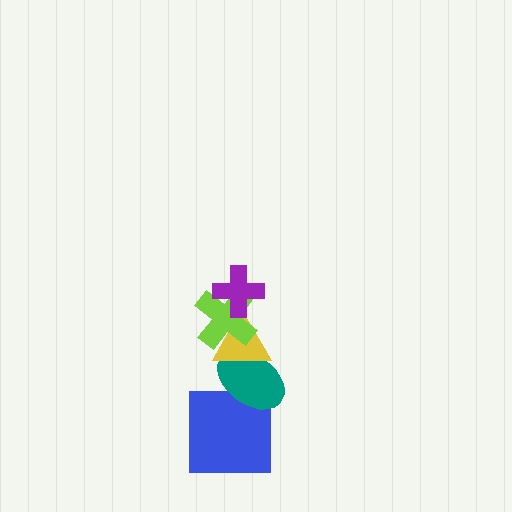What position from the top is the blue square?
The blue square is 5th from the top.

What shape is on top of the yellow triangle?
The lime cross is on top of the yellow triangle.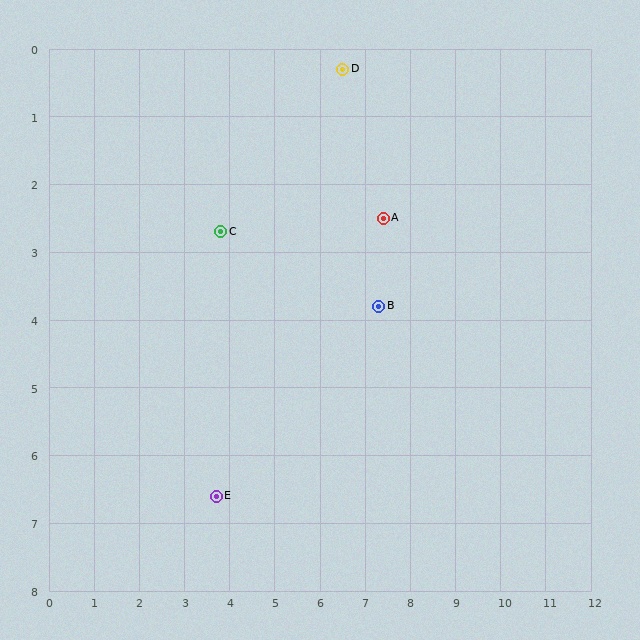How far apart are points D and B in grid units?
Points D and B are about 3.6 grid units apart.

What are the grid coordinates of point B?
Point B is at approximately (7.3, 3.8).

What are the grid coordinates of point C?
Point C is at approximately (3.8, 2.7).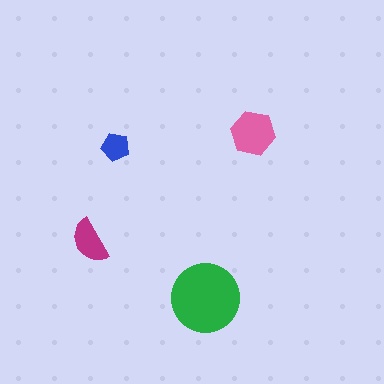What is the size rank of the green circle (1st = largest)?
1st.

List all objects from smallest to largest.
The blue pentagon, the magenta semicircle, the pink hexagon, the green circle.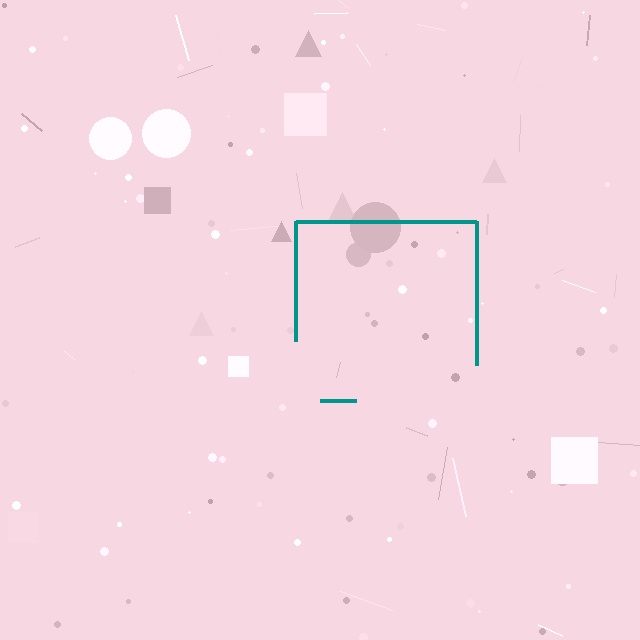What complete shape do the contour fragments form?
The contour fragments form a square.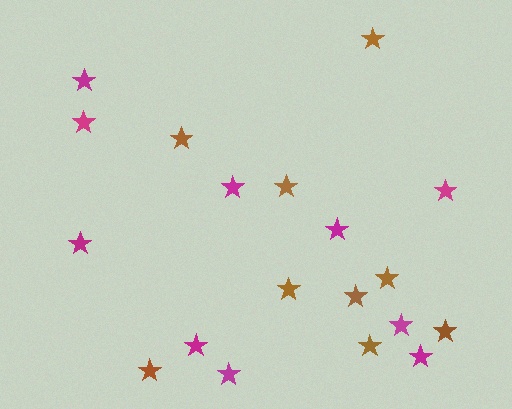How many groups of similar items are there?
There are 2 groups: one group of brown stars (9) and one group of magenta stars (10).